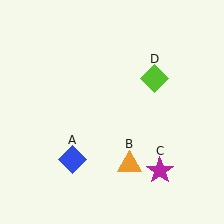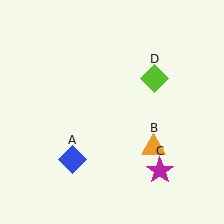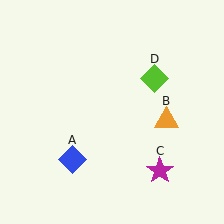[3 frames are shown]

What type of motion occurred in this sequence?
The orange triangle (object B) rotated counterclockwise around the center of the scene.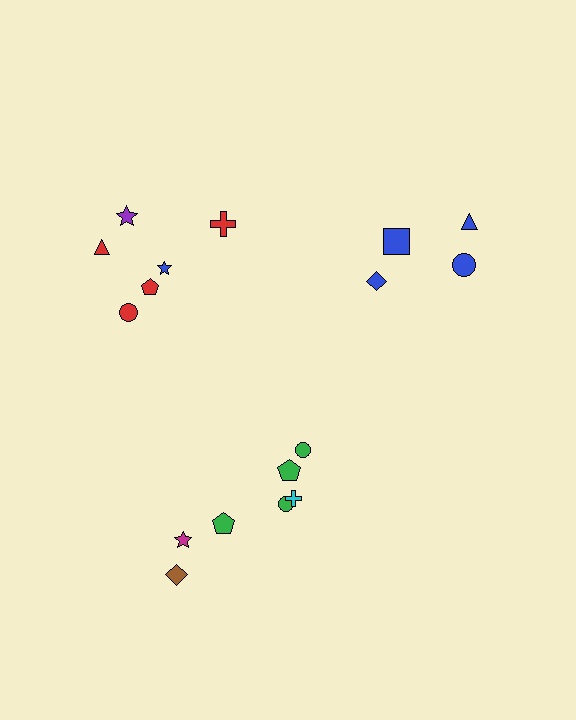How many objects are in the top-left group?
There are 6 objects.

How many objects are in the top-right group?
There are 4 objects.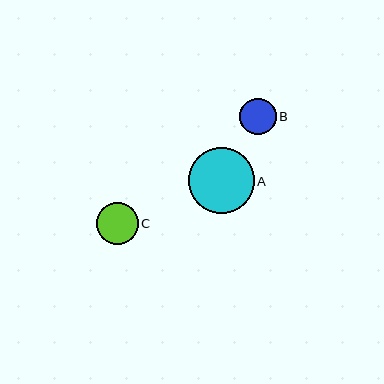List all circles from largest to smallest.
From largest to smallest: A, C, B.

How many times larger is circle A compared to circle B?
Circle A is approximately 1.8 times the size of circle B.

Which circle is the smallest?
Circle B is the smallest with a size of approximately 36 pixels.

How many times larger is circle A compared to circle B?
Circle A is approximately 1.8 times the size of circle B.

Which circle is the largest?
Circle A is the largest with a size of approximately 66 pixels.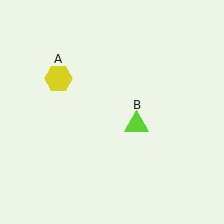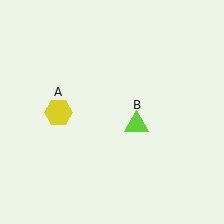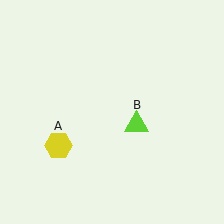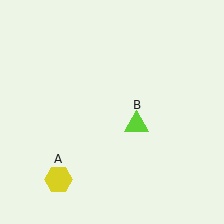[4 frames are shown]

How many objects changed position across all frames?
1 object changed position: yellow hexagon (object A).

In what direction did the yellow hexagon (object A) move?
The yellow hexagon (object A) moved down.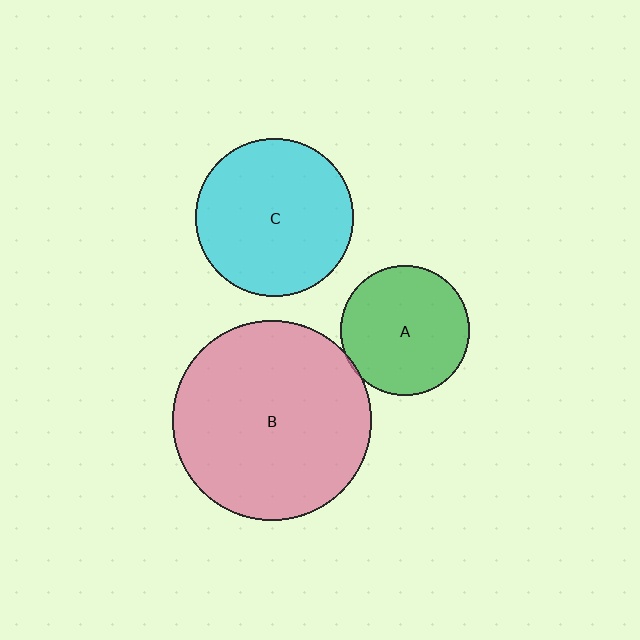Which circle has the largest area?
Circle B (pink).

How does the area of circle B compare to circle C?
Approximately 1.6 times.